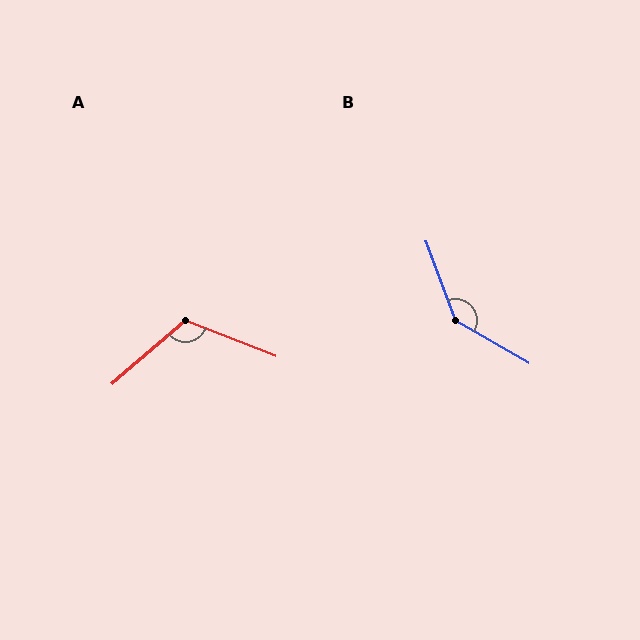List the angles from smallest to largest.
A (117°), B (140°).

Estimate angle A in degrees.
Approximately 117 degrees.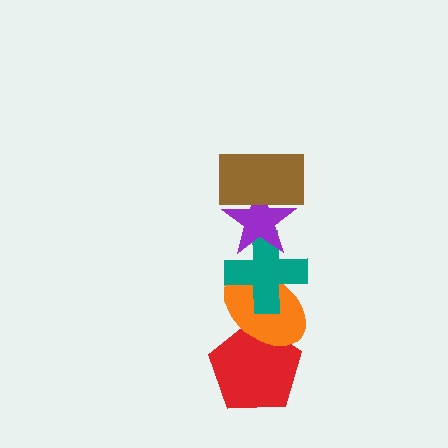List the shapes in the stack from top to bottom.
From top to bottom: the brown rectangle, the purple star, the teal cross, the orange ellipse, the red pentagon.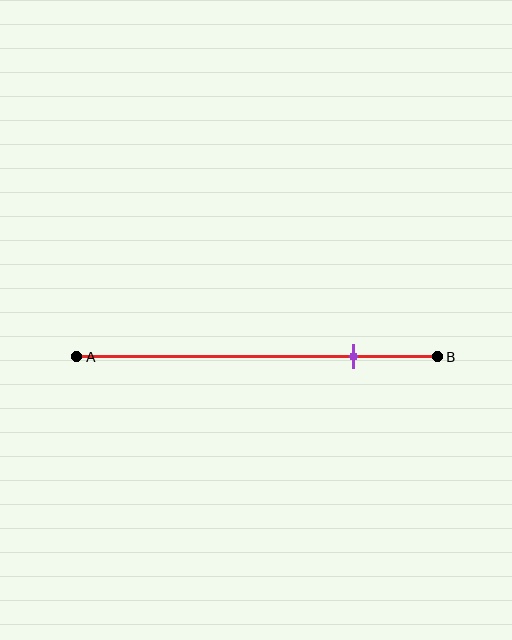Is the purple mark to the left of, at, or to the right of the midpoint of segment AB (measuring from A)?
The purple mark is to the right of the midpoint of segment AB.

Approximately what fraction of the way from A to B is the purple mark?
The purple mark is approximately 75% of the way from A to B.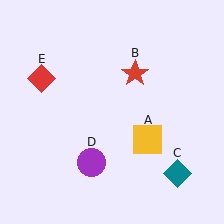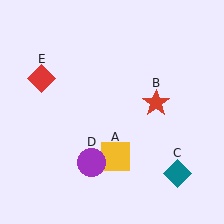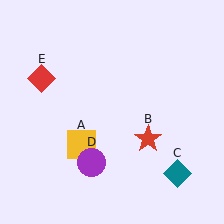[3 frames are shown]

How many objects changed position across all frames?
2 objects changed position: yellow square (object A), red star (object B).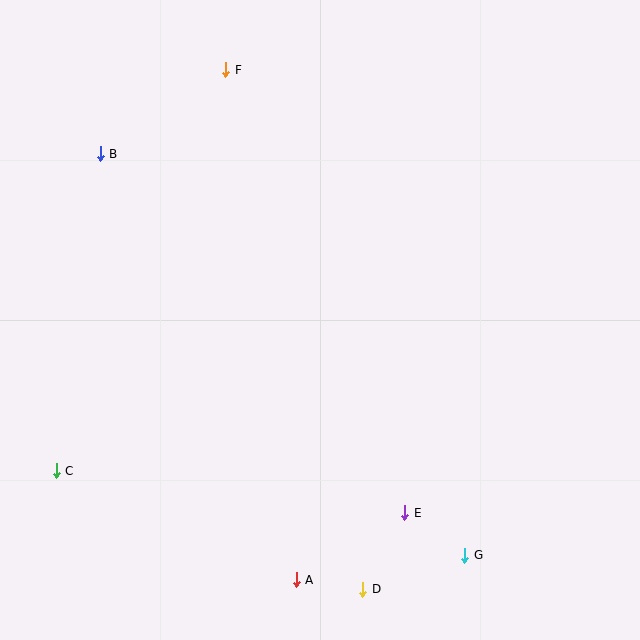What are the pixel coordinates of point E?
Point E is at (405, 513).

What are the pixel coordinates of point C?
Point C is at (56, 471).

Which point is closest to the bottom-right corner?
Point G is closest to the bottom-right corner.